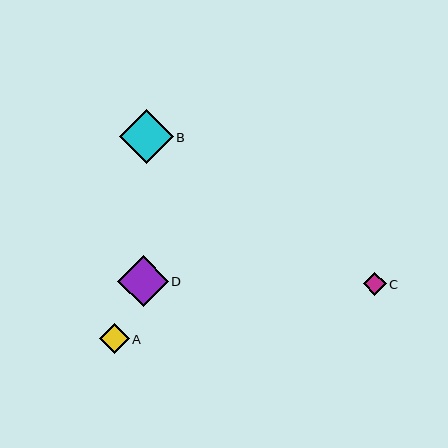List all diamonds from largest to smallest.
From largest to smallest: B, D, A, C.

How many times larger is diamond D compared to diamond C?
Diamond D is approximately 2.2 times the size of diamond C.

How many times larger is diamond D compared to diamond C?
Diamond D is approximately 2.2 times the size of diamond C.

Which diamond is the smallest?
Diamond C is the smallest with a size of approximately 23 pixels.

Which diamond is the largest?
Diamond B is the largest with a size of approximately 54 pixels.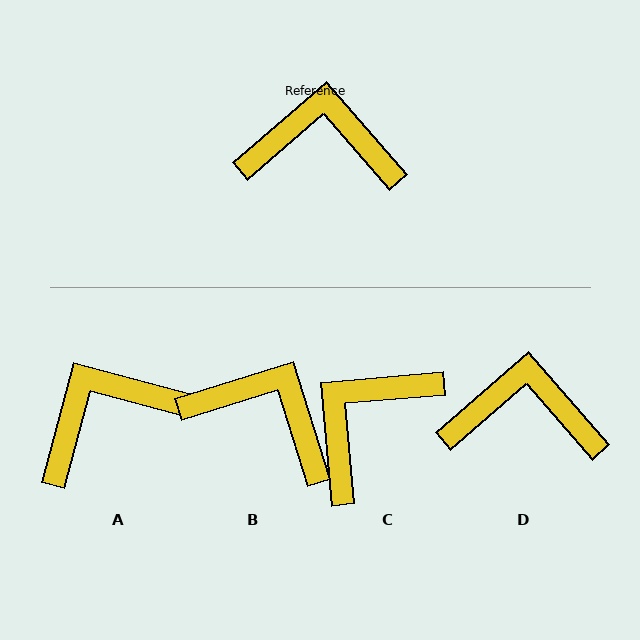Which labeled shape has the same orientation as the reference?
D.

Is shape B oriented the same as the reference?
No, it is off by about 24 degrees.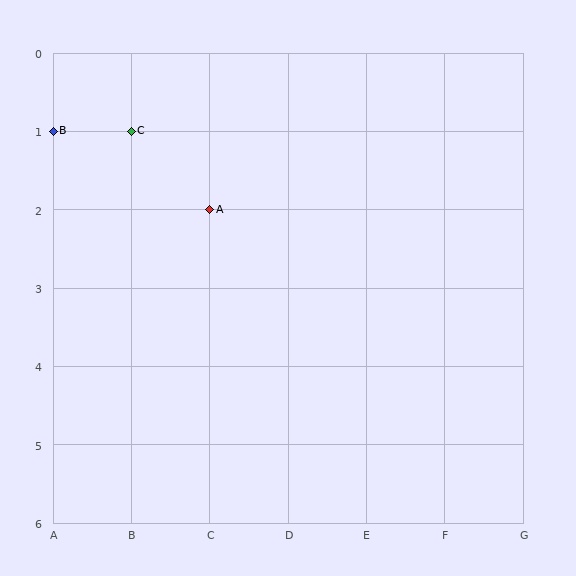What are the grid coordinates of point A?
Point A is at grid coordinates (C, 2).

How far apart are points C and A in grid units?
Points C and A are 1 column and 1 row apart (about 1.4 grid units diagonally).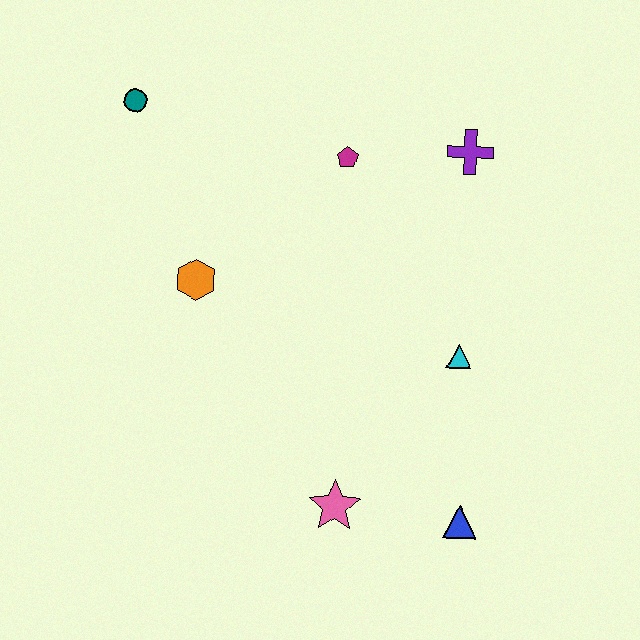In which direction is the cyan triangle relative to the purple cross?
The cyan triangle is below the purple cross.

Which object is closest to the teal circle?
The orange hexagon is closest to the teal circle.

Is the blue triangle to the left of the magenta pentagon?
No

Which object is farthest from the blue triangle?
The teal circle is farthest from the blue triangle.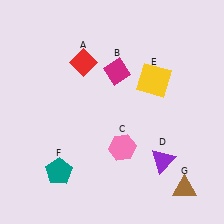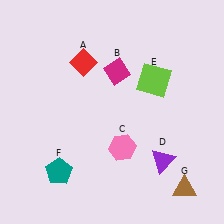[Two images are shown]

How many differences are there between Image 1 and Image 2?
There is 1 difference between the two images.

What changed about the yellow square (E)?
In Image 1, E is yellow. In Image 2, it changed to lime.